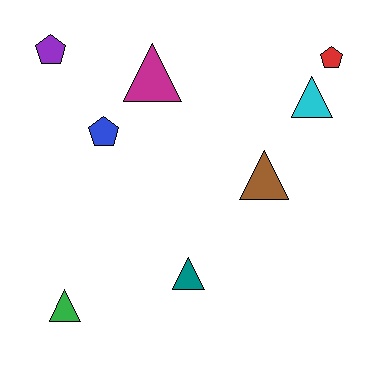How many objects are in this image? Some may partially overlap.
There are 8 objects.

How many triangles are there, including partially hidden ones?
There are 5 triangles.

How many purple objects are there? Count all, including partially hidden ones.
There is 1 purple object.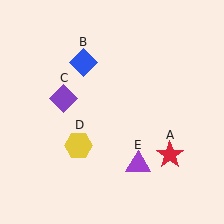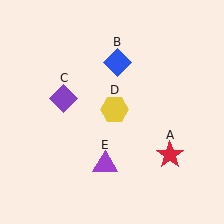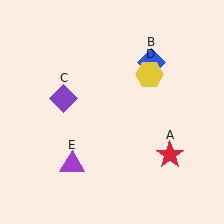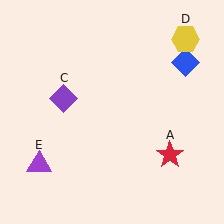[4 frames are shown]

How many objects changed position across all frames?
3 objects changed position: blue diamond (object B), yellow hexagon (object D), purple triangle (object E).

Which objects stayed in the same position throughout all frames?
Red star (object A) and purple diamond (object C) remained stationary.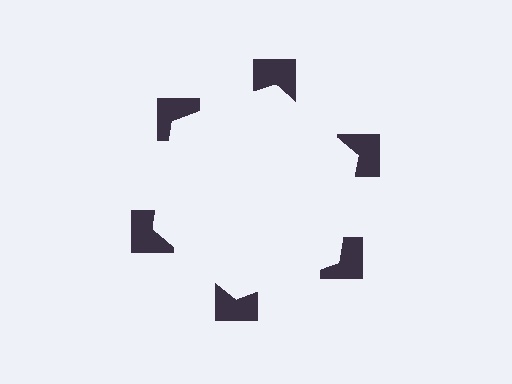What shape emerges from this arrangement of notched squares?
An illusory hexagon — its edges are inferred from the aligned wedge cuts in the notched squares, not physically drawn.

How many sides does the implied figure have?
6 sides.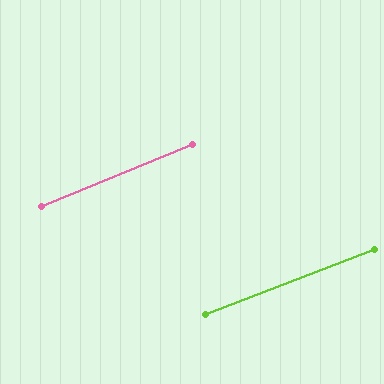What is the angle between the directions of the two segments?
Approximately 1 degree.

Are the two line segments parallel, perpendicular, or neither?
Parallel — their directions differ by only 1.3°.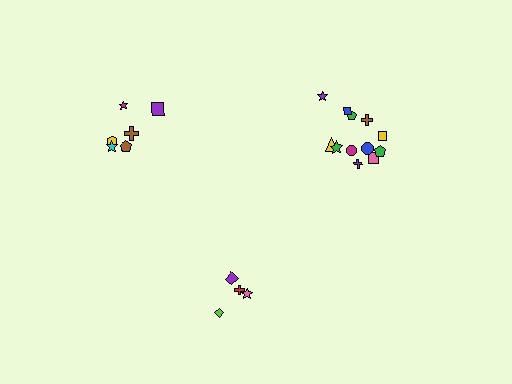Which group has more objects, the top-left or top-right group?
The top-right group.